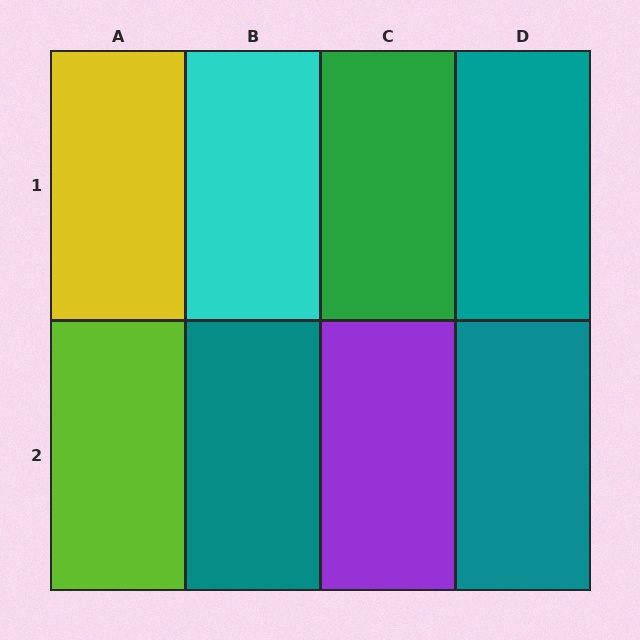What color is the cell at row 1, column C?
Green.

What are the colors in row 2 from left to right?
Lime, teal, purple, teal.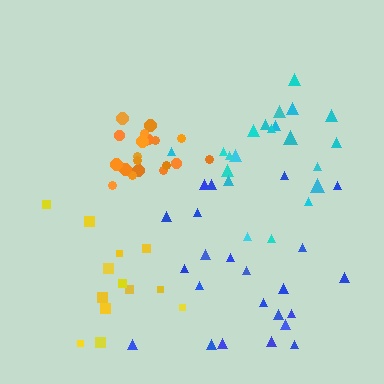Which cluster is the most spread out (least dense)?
Yellow.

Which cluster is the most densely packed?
Orange.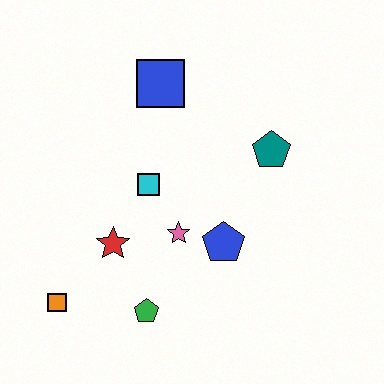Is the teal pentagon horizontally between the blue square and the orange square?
No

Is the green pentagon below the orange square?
Yes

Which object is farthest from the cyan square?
The orange square is farthest from the cyan square.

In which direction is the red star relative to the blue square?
The red star is below the blue square.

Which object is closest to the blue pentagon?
The pink star is closest to the blue pentagon.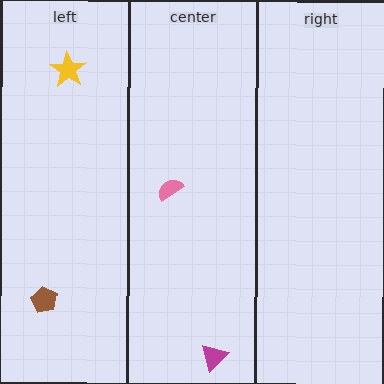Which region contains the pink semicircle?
The center region.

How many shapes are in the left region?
2.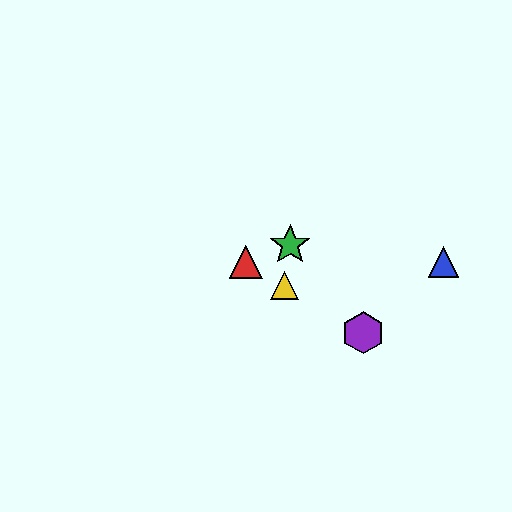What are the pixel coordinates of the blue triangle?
The blue triangle is at (443, 262).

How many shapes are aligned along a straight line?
3 shapes (the red triangle, the yellow triangle, the purple hexagon) are aligned along a straight line.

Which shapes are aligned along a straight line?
The red triangle, the yellow triangle, the purple hexagon are aligned along a straight line.